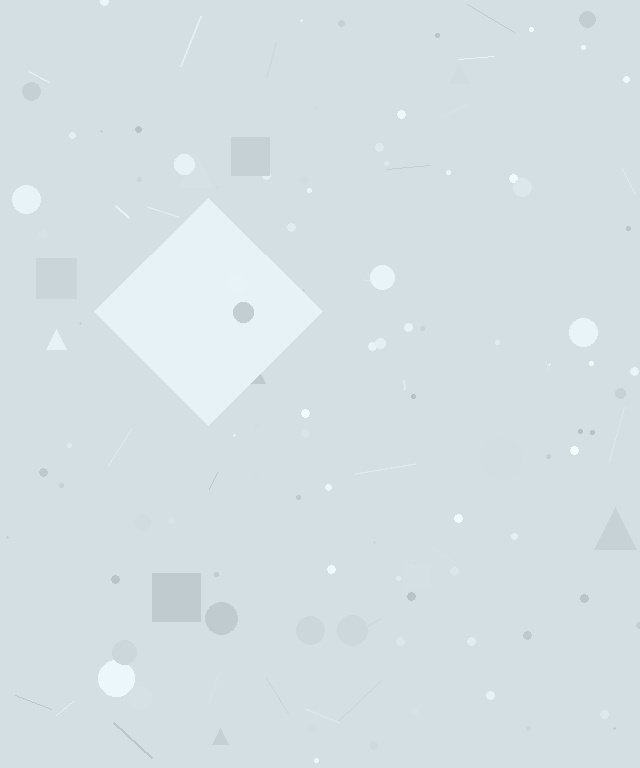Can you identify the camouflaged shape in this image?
The camouflaged shape is a diamond.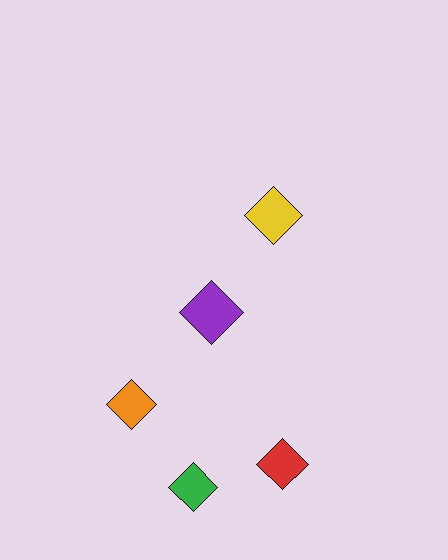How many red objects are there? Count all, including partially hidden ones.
There is 1 red object.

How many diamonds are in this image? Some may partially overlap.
There are 5 diamonds.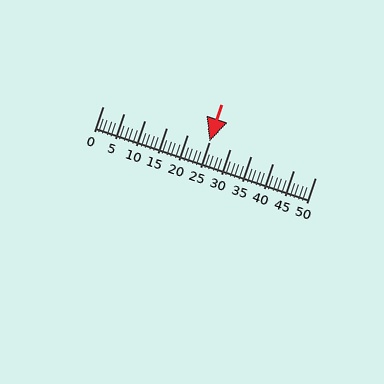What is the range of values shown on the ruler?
The ruler shows values from 0 to 50.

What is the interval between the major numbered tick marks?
The major tick marks are spaced 5 units apart.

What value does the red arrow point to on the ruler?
The red arrow points to approximately 25.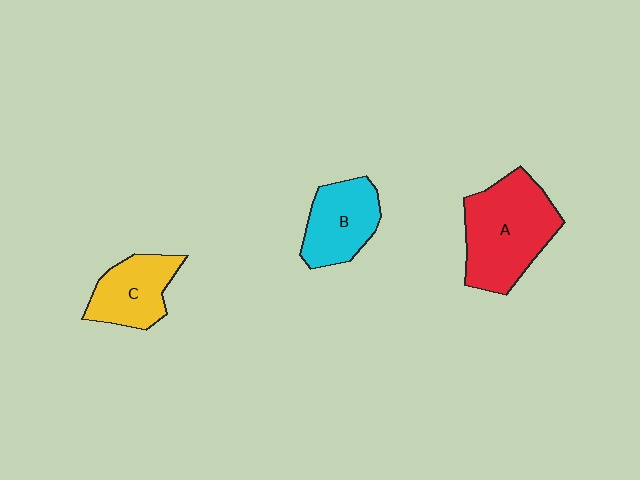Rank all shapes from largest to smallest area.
From largest to smallest: A (red), B (cyan), C (yellow).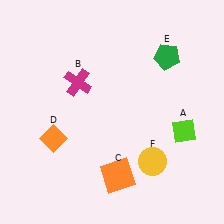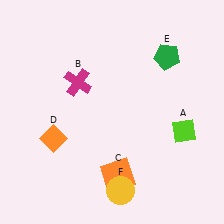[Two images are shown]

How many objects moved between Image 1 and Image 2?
1 object moved between the two images.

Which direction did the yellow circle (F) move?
The yellow circle (F) moved left.